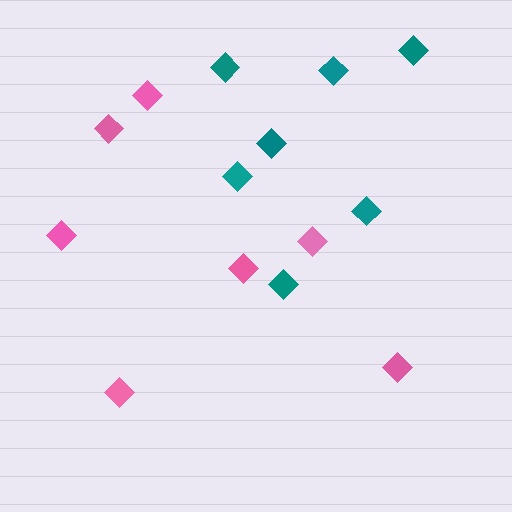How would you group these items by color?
There are 2 groups: one group of pink diamonds (7) and one group of teal diamonds (7).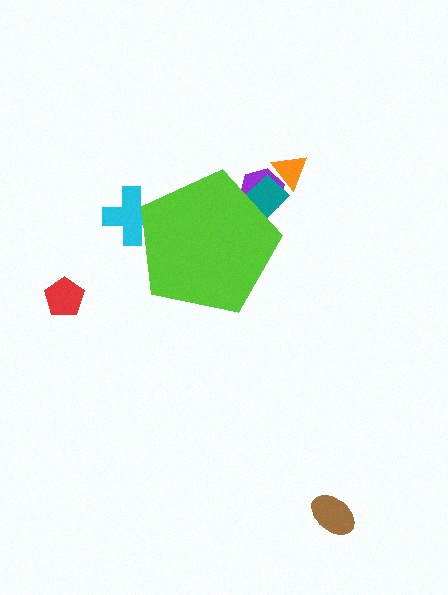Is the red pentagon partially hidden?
No, the red pentagon is fully visible.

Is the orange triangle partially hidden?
No, the orange triangle is fully visible.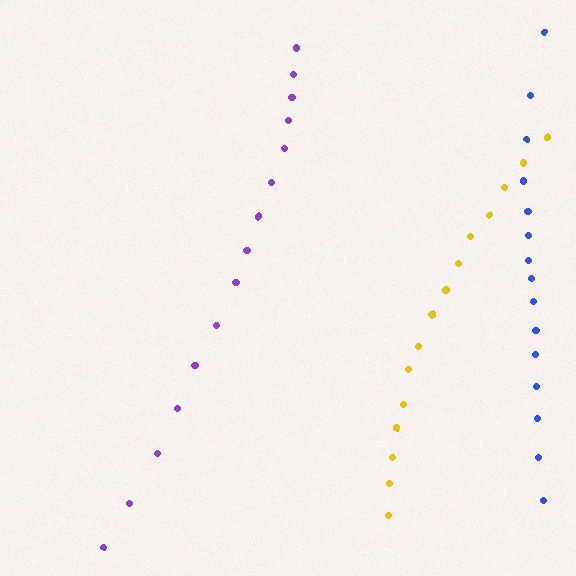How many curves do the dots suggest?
There are 3 distinct paths.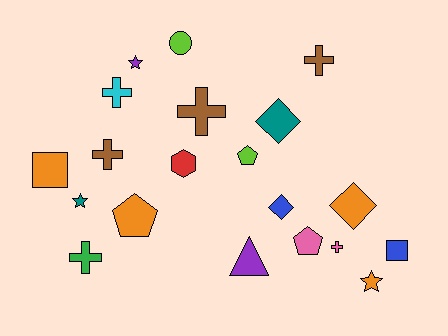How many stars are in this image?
There are 3 stars.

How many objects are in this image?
There are 20 objects.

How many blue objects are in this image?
There are 2 blue objects.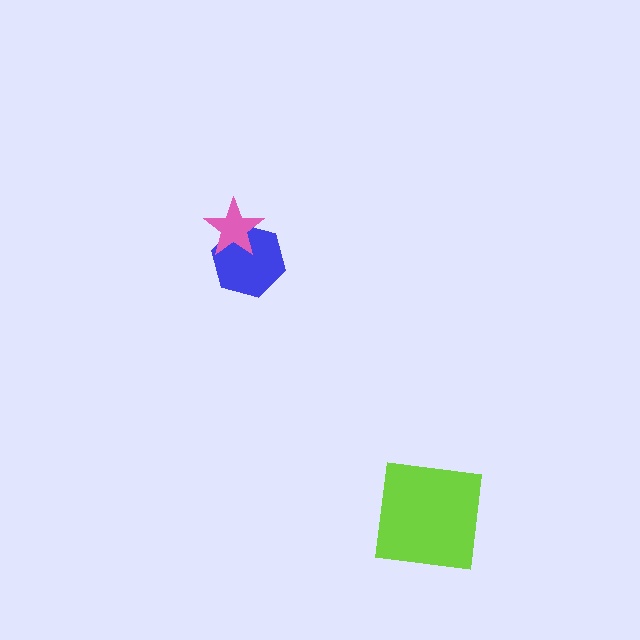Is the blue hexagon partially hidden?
Yes, it is partially covered by another shape.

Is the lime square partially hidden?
No, no other shape covers it.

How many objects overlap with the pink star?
1 object overlaps with the pink star.